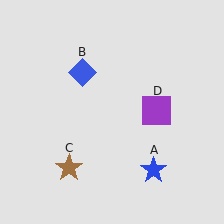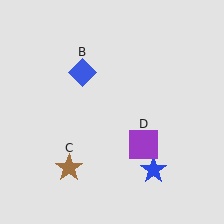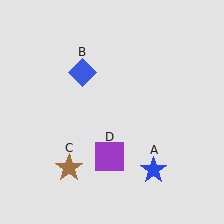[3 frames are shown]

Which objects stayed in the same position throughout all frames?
Blue star (object A) and blue diamond (object B) and brown star (object C) remained stationary.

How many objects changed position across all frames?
1 object changed position: purple square (object D).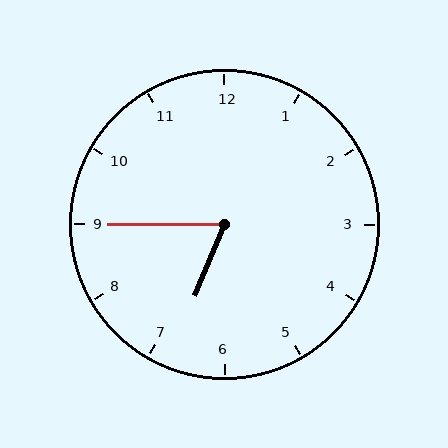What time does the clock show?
6:45.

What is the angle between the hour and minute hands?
Approximately 68 degrees.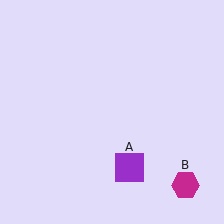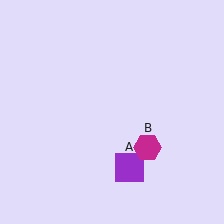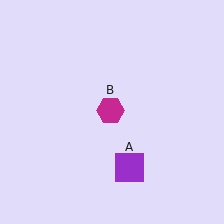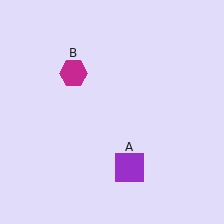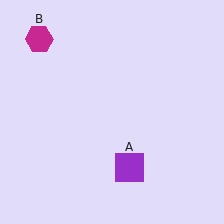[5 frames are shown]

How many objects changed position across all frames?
1 object changed position: magenta hexagon (object B).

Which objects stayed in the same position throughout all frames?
Purple square (object A) remained stationary.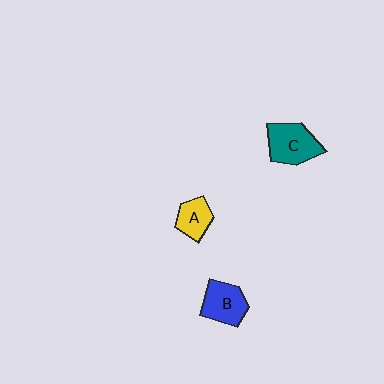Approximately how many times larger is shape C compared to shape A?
Approximately 1.6 times.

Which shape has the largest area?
Shape C (teal).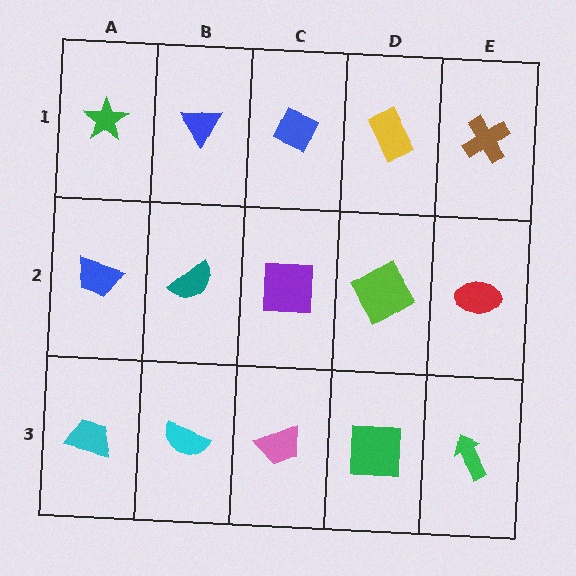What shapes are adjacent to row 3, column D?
A lime diamond (row 2, column D), a pink trapezoid (row 3, column C), a green arrow (row 3, column E).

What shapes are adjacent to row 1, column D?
A lime diamond (row 2, column D), a blue diamond (row 1, column C), a brown cross (row 1, column E).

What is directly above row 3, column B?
A teal semicircle.